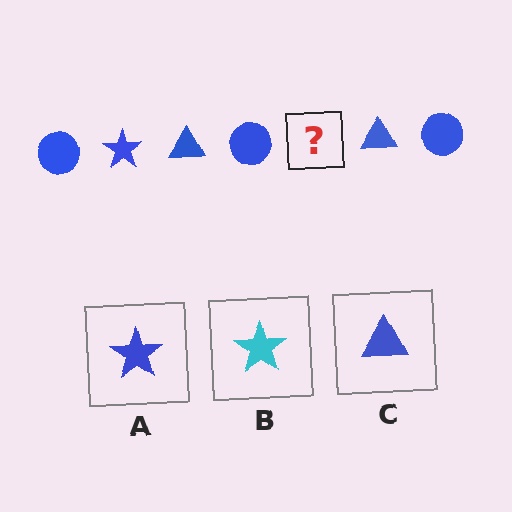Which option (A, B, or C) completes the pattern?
A.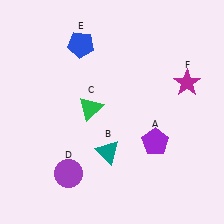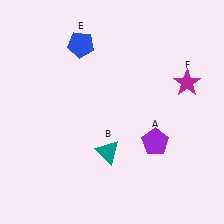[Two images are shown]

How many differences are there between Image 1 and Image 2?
There are 2 differences between the two images.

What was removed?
The green triangle (C), the purple circle (D) were removed in Image 2.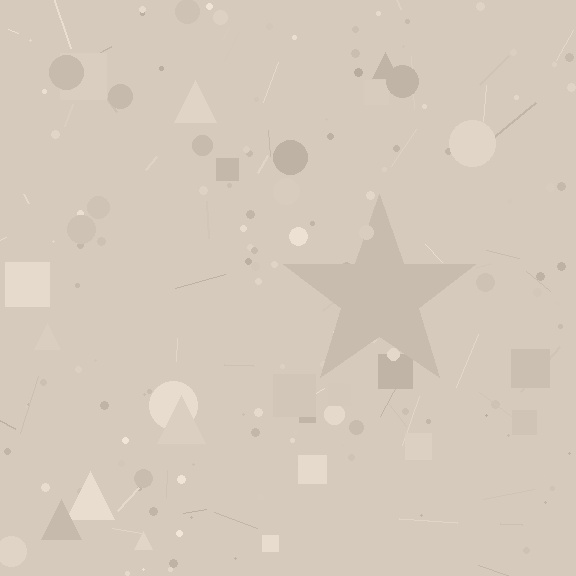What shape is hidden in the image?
A star is hidden in the image.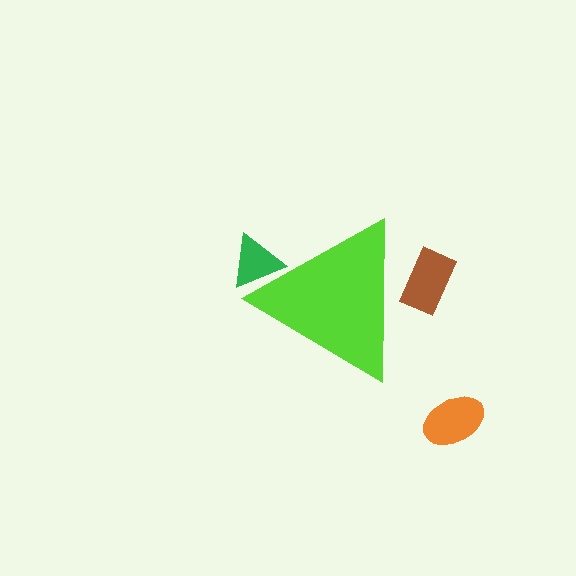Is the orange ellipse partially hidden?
No, the orange ellipse is fully visible.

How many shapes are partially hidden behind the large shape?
2 shapes are partially hidden.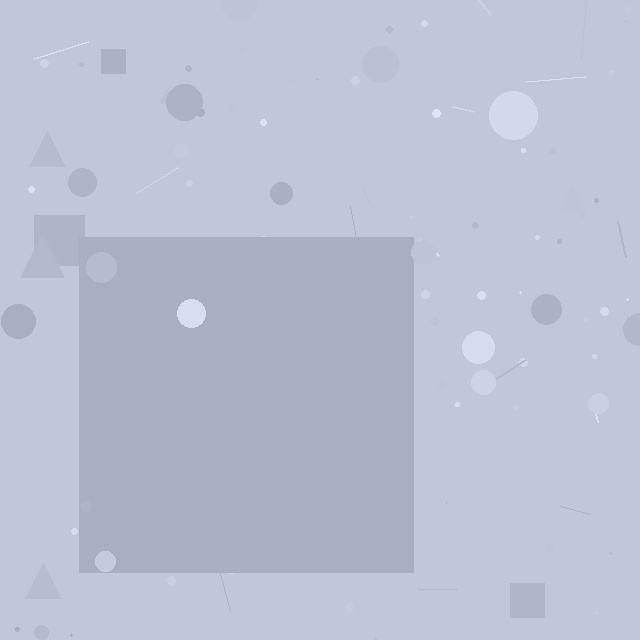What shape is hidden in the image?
A square is hidden in the image.